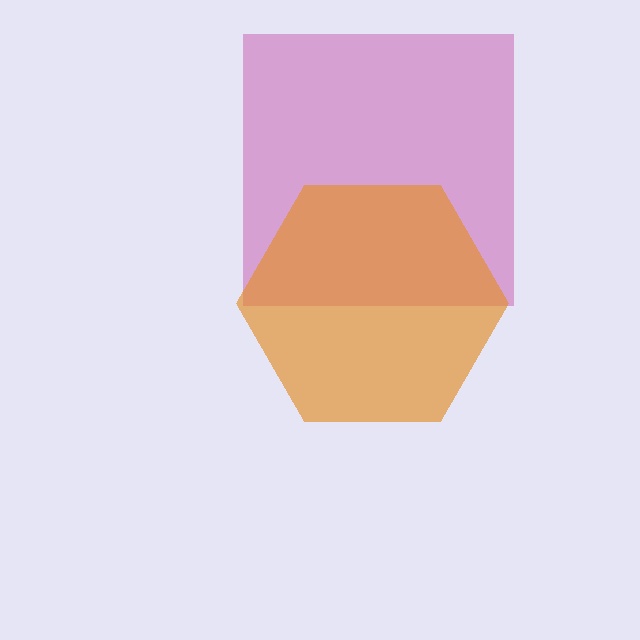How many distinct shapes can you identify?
There are 2 distinct shapes: a magenta square, an orange hexagon.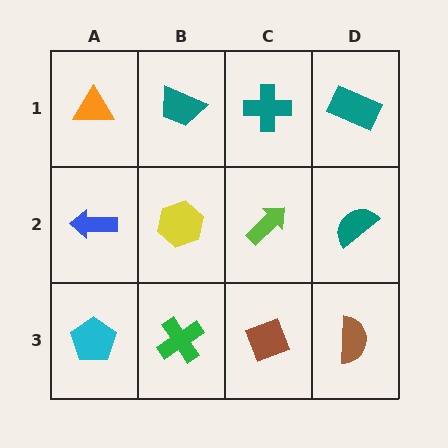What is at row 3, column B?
A green cross.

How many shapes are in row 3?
4 shapes.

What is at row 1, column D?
A teal rectangle.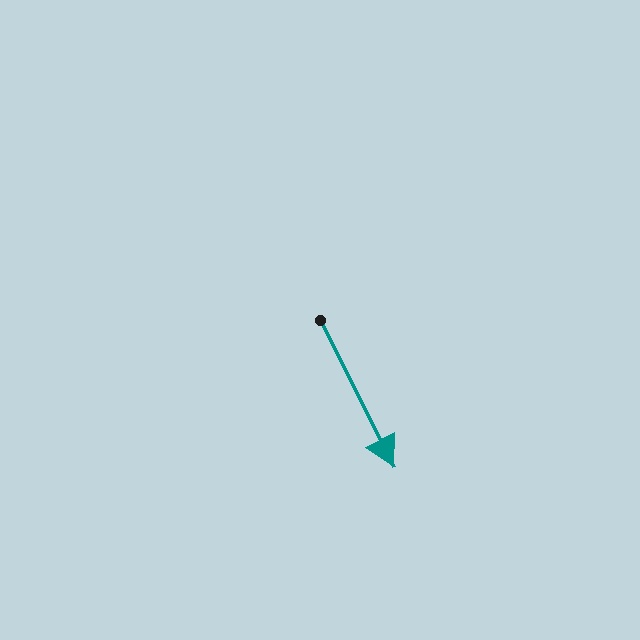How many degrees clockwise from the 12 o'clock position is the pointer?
Approximately 153 degrees.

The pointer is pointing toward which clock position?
Roughly 5 o'clock.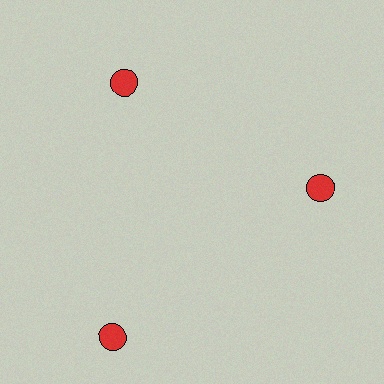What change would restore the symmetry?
The symmetry would be restored by moving it inward, back onto the ring so that all 3 circles sit at equal angles and equal distance from the center.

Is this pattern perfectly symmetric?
No. The 3 red circles are arranged in a ring, but one element near the 7 o'clock position is pushed outward from the center, breaking the 3-fold rotational symmetry.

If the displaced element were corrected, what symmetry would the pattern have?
It would have 3-fold rotational symmetry — the pattern would map onto itself every 120 degrees.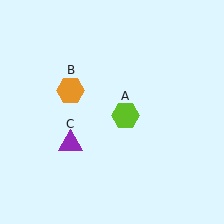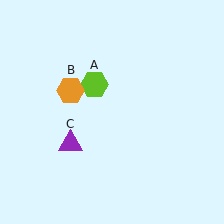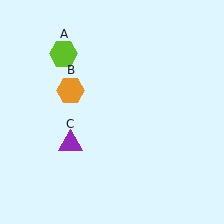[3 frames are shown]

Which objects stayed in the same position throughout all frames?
Orange hexagon (object B) and purple triangle (object C) remained stationary.